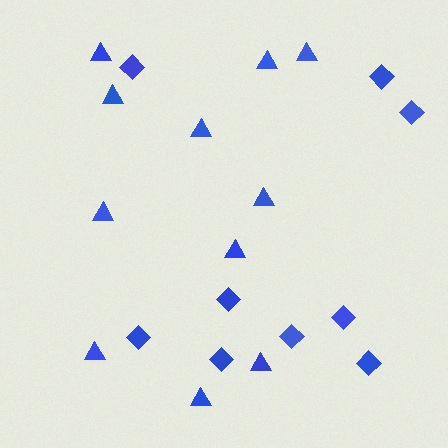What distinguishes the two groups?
There are 2 groups: one group of triangles (11) and one group of diamonds (9).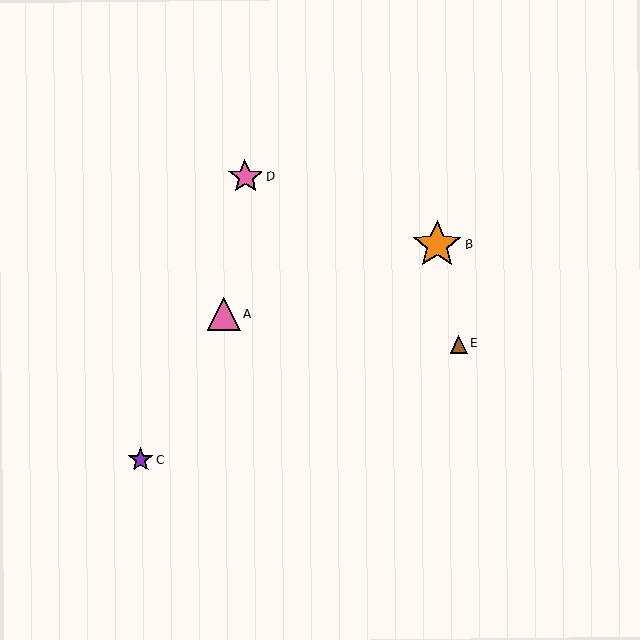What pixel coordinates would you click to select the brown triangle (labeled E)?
Click at (459, 344) to select the brown triangle E.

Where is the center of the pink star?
The center of the pink star is at (245, 176).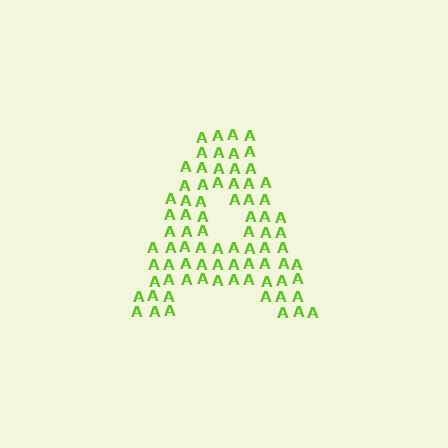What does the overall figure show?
The overall figure shows the letter A.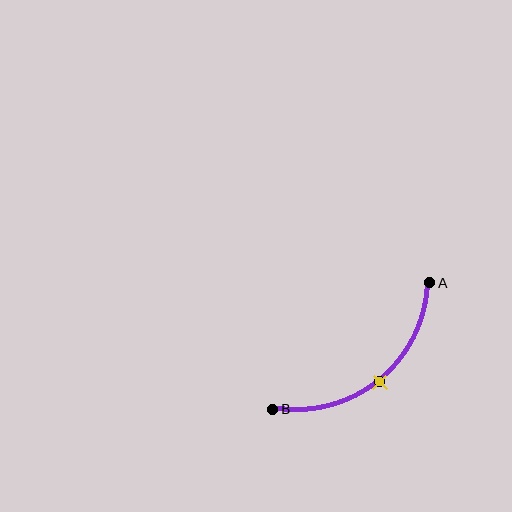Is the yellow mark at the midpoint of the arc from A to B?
Yes. The yellow mark lies on the arc at equal arc-length from both A and B — it is the arc midpoint.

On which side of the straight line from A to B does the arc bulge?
The arc bulges below and to the right of the straight line connecting A and B.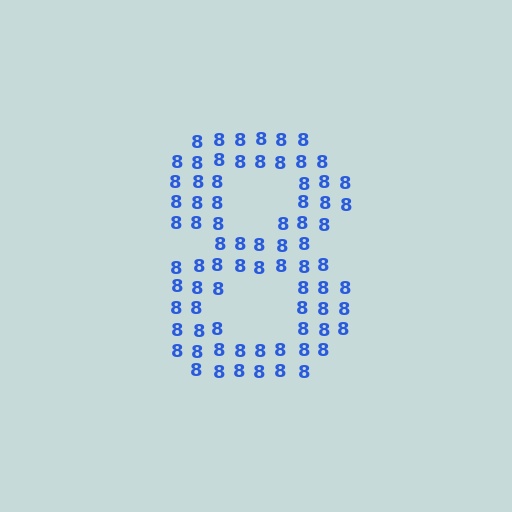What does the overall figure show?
The overall figure shows the digit 8.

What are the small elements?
The small elements are digit 8's.